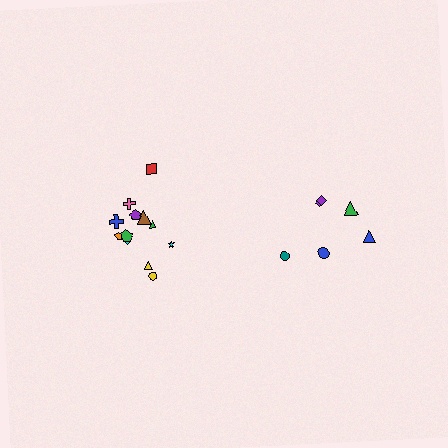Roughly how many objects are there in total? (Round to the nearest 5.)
Roughly 20 objects in total.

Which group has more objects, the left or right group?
The left group.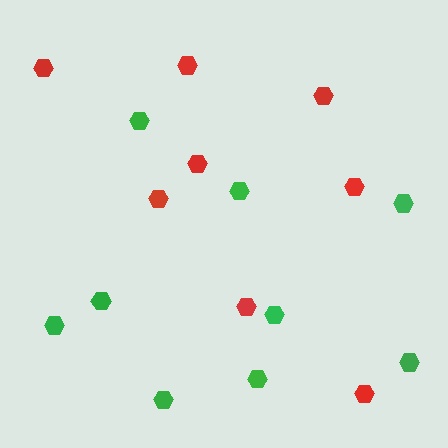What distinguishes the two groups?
There are 2 groups: one group of red hexagons (8) and one group of green hexagons (9).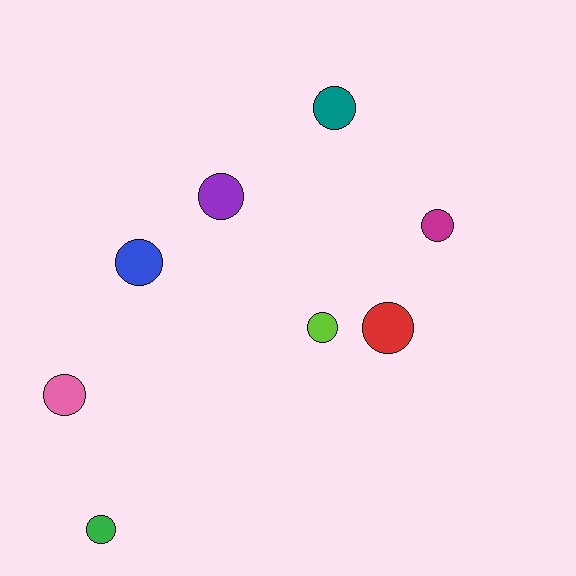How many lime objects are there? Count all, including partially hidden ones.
There is 1 lime object.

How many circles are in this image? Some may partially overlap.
There are 8 circles.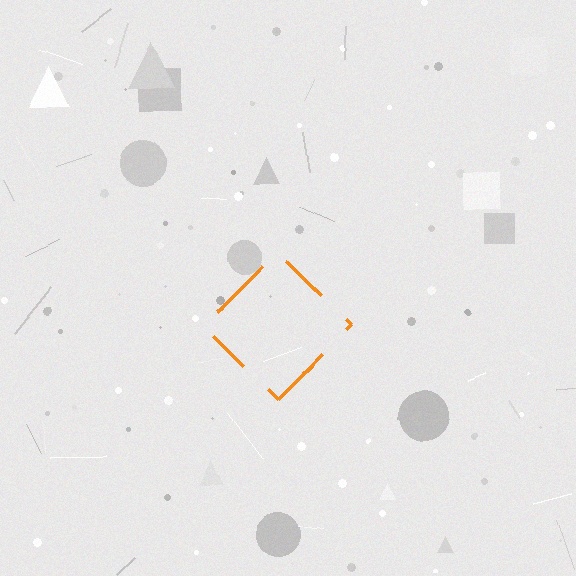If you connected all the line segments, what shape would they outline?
They would outline a diamond.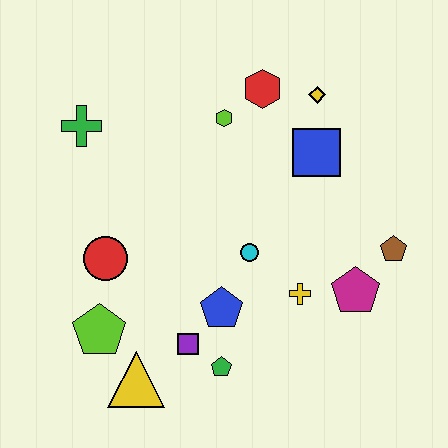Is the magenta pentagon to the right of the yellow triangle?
Yes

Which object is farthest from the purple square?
The yellow diamond is farthest from the purple square.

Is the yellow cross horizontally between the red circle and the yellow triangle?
No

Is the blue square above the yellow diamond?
No